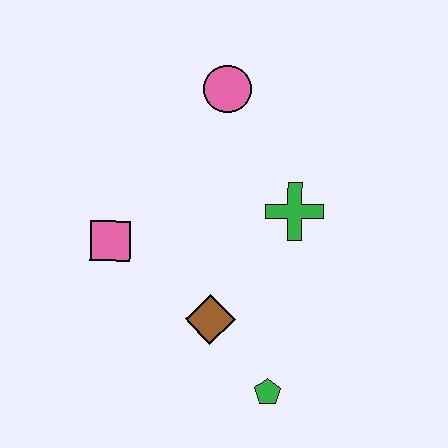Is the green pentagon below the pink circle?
Yes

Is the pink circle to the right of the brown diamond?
Yes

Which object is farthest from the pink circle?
The green pentagon is farthest from the pink circle.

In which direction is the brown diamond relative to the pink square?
The brown diamond is to the right of the pink square.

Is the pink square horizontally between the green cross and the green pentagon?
No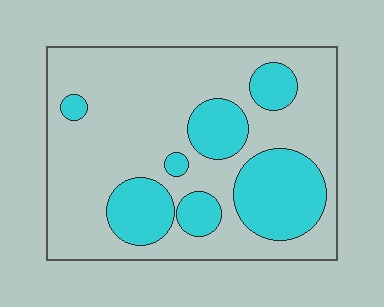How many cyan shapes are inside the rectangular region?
7.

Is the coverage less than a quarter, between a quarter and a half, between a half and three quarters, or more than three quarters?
Between a quarter and a half.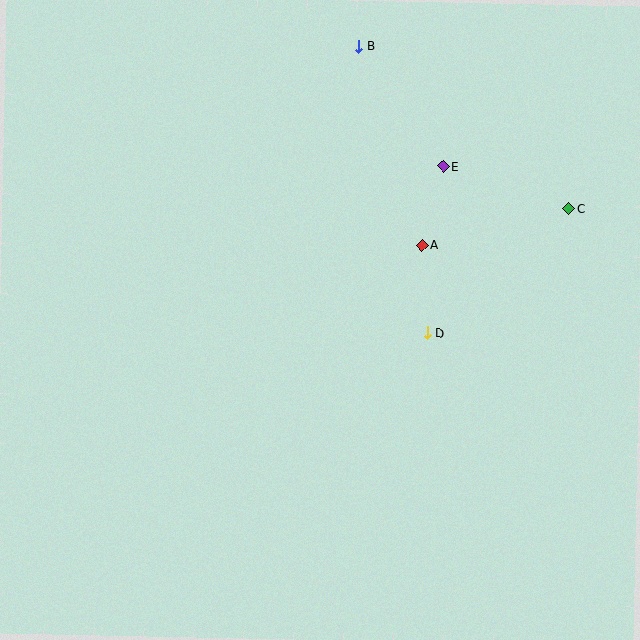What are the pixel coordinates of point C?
Point C is at (569, 209).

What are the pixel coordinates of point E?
Point E is at (443, 166).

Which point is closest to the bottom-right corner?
Point D is closest to the bottom-right corner.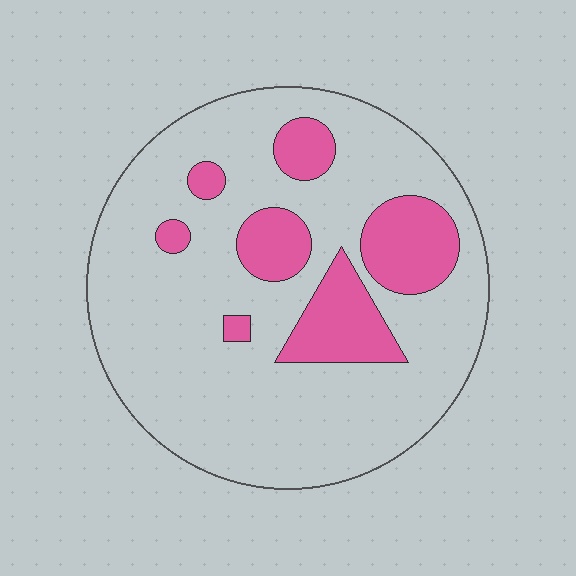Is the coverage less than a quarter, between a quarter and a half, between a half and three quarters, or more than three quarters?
Less than a quarter.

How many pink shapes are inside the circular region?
7.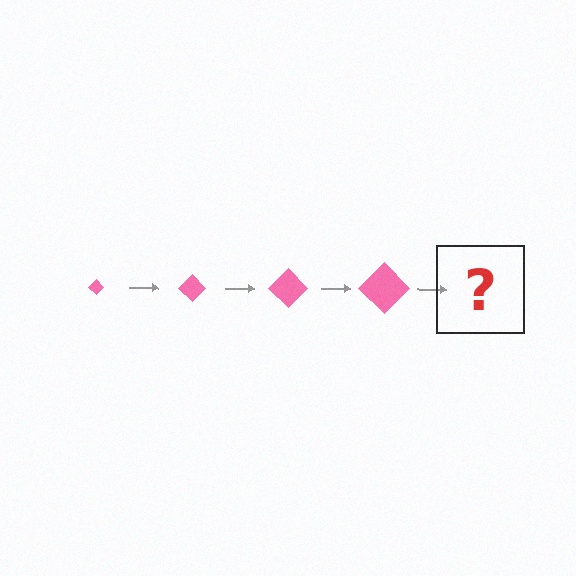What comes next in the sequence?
The next element should be a pink diamond, larger than the previous one.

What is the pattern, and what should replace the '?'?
The pattern is that the diamond gets progressively larger each step. The '?' should be a pink diamond, larger than the previous one.